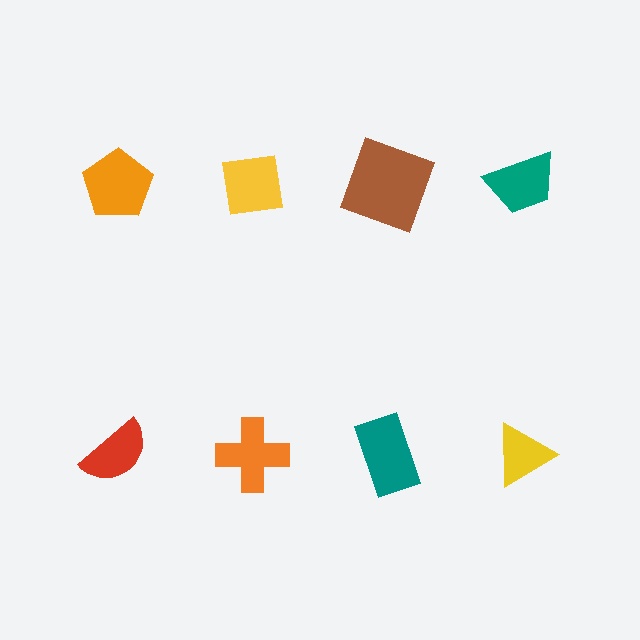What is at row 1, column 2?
A yellow square.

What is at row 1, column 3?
A brown square.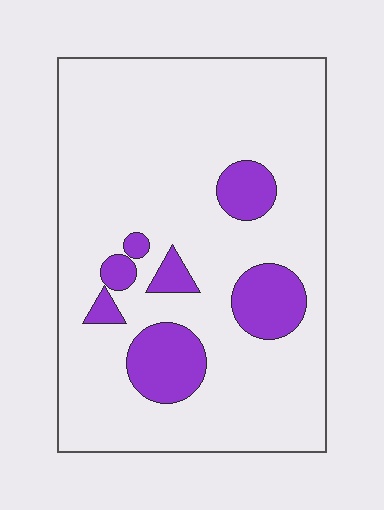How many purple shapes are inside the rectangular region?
7.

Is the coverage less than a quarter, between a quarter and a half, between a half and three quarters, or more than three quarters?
Less than a quarter.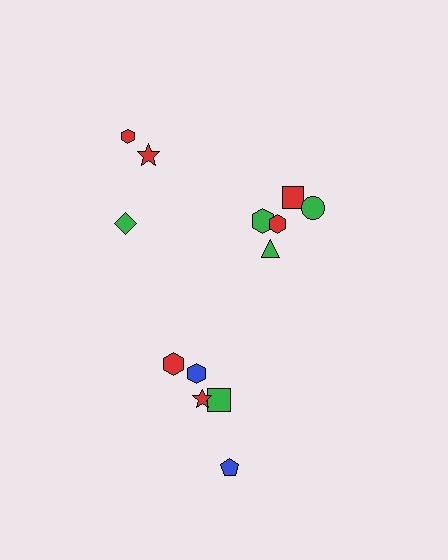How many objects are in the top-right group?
There are 5 objects.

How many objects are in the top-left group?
There are 3 objects.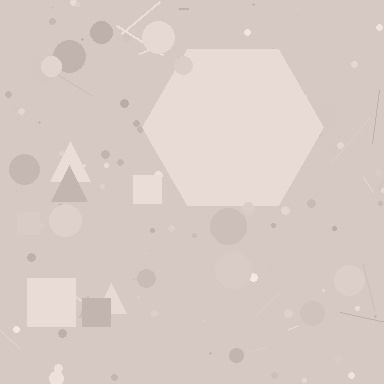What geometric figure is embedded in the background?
A hexagon is embedded in the background.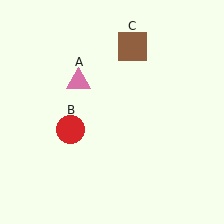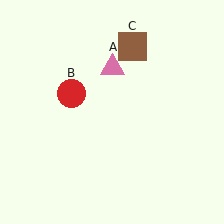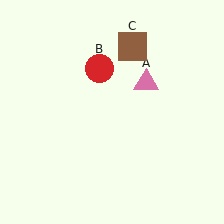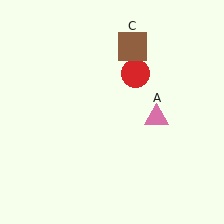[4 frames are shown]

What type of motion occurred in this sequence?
The pink triangle (object A), red circle (object B) rotated clockwise around the center of the scene.